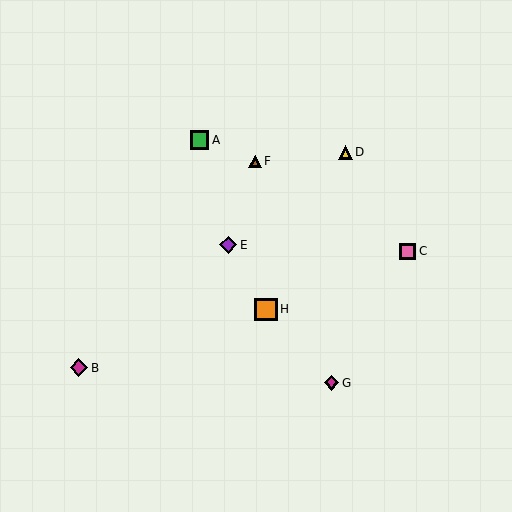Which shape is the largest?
The orange square (labeled H) is the largest.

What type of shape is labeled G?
Shape G is a magenta diamond.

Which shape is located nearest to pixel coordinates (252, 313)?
The orange square (labeled H) at (266, 309) is nearest to that location.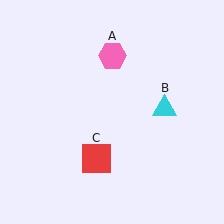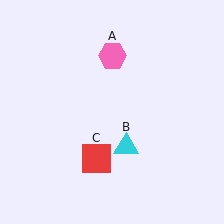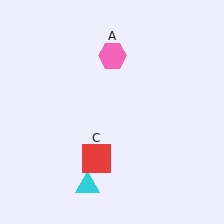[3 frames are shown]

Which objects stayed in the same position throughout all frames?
Pink hexagon (object A) and red square (object C) remained stationary.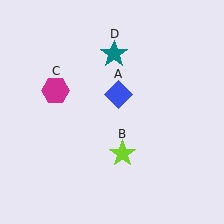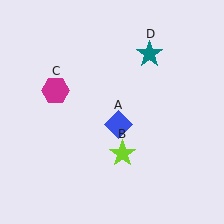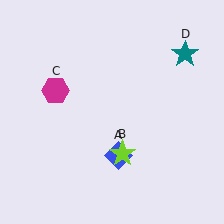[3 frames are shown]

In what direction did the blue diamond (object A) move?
The blue diamond (object A) moved down.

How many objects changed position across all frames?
2 objects changed position: blue diamond (object A), teal star (object D).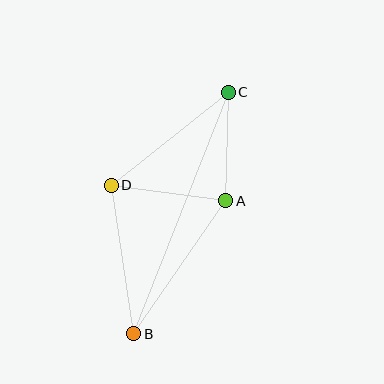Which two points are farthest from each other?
Points B and C are farthest from each other.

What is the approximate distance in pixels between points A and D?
The distance between A and D is approximately 116 pixels.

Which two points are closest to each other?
Points A and C are closest to each other.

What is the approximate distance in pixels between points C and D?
The distance between C and D is approximately 149 pixels.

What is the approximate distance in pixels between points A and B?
The distance between A and B is approximately 162 pixels.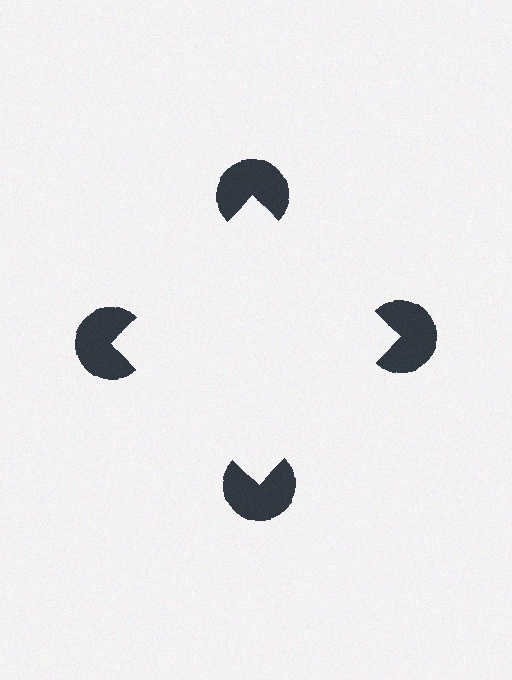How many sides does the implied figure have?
4 sides.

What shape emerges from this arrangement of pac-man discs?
An illusory square — its edges are inferred from the aligned wedge cuts in the pac-man discs, not physically drawn.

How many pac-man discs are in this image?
There are 4 — one at each vertex of the illusory square.